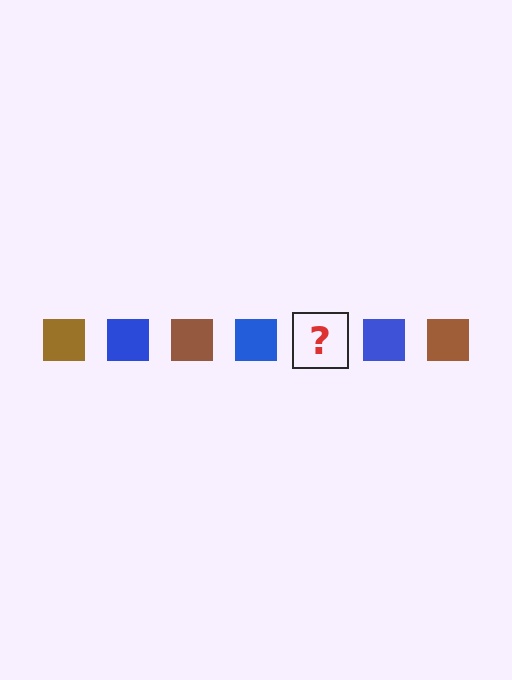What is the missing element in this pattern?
The missing element is a brown square.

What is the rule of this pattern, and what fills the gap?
The rule is that the pattern cycles through brown, blue squares. The gap should be filled with a brown square.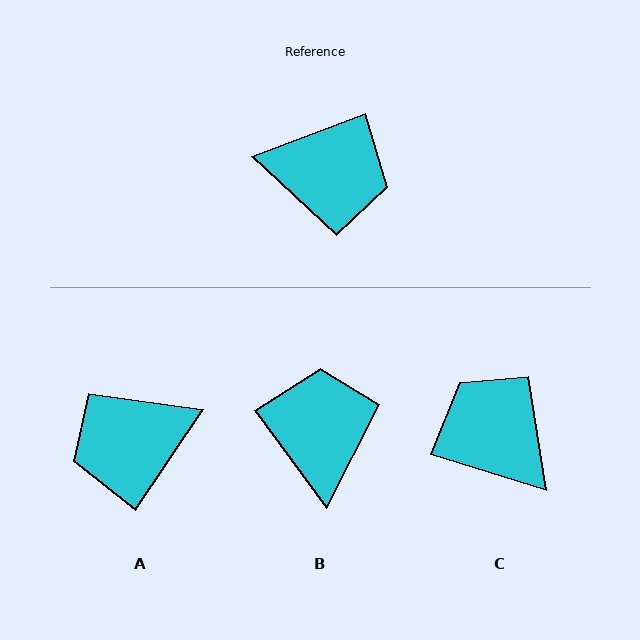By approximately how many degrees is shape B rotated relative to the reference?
Approximately 105 degrees counter-clockwise.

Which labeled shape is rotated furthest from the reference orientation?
A, about 145 degrees away.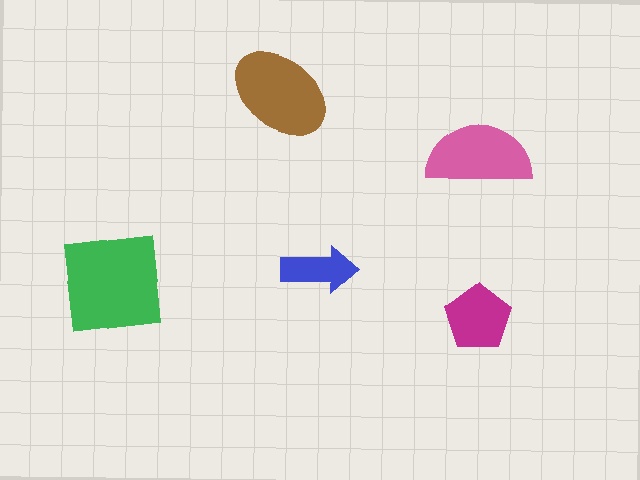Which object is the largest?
The green square.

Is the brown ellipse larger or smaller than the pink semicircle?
Larger.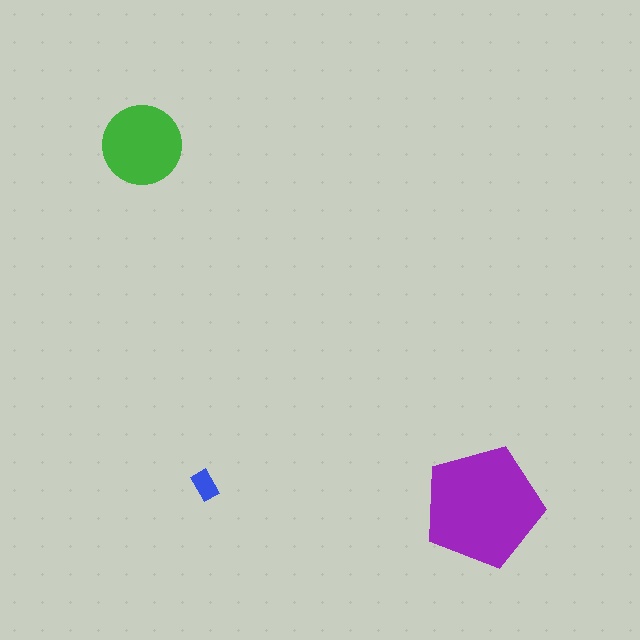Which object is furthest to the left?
The green circle is leftmost.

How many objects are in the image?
There are 3 objects in the image.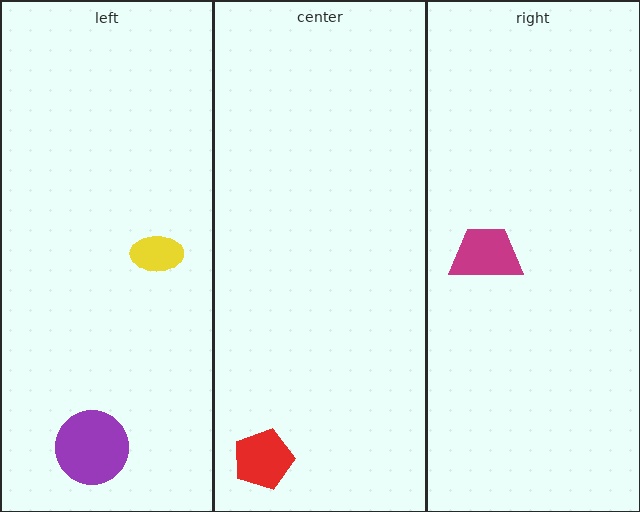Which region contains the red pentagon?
The center region.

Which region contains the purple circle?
The left region.